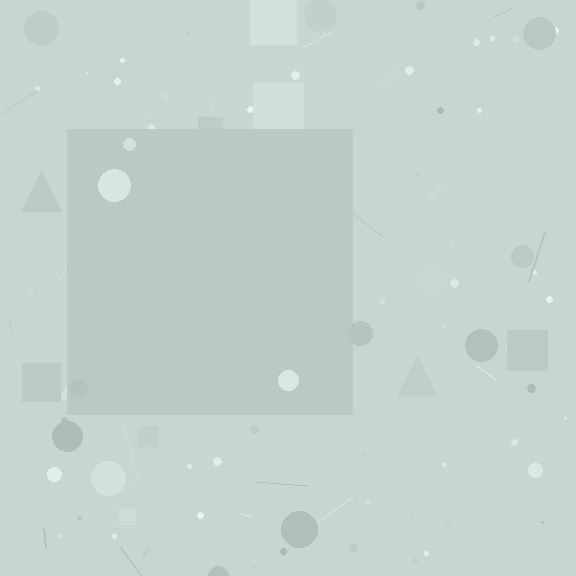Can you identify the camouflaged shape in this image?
The camouflaged shape is a square.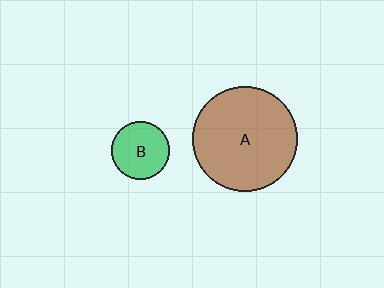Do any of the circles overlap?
No, none of the circles overlap.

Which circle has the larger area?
Circle A (brown).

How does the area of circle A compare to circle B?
Approximately 3.3 times.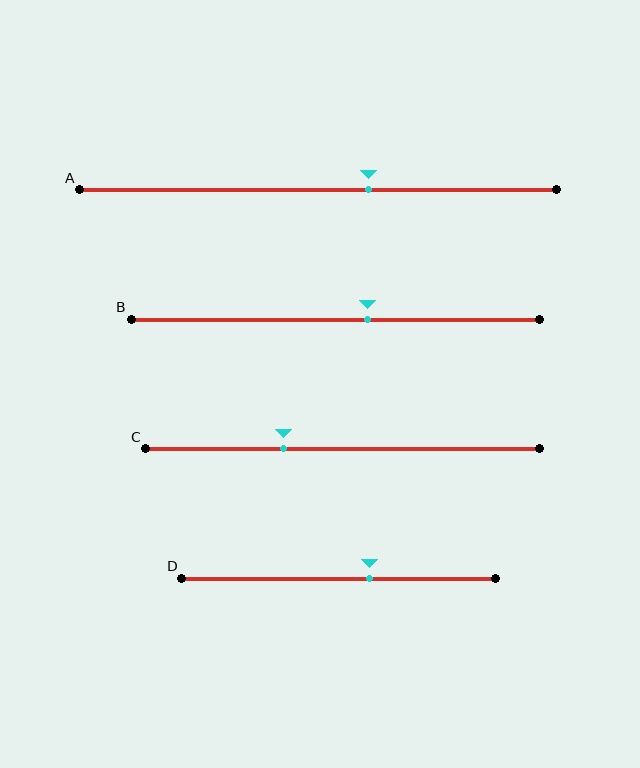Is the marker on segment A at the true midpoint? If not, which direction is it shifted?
No, the marker on segment A is shifted to the right by about 10% of the segment length.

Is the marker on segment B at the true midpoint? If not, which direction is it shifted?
No, the marker on segment B is shifted to the right by about 8% of the segment length.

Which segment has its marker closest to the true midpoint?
Segment B has its marker closest to the true midpoint.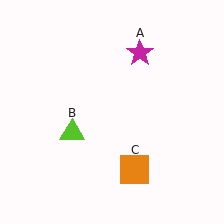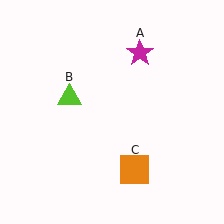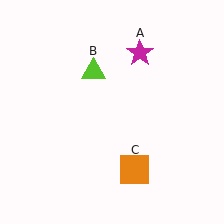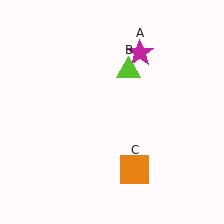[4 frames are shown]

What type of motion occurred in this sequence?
The lime triangle (object B) rotated clockwise around the center of the scene.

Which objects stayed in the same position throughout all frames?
Magenta star (object A) and orange square (object C) remained stationary.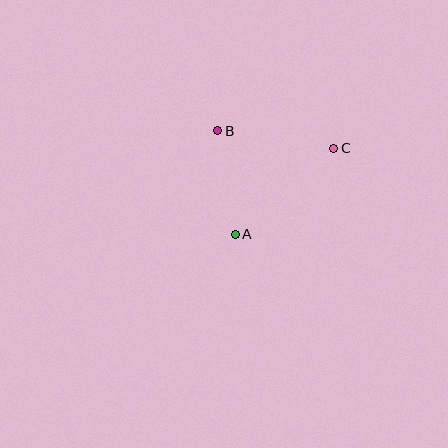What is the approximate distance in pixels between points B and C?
The distance between B and C is approximately 117 pixels.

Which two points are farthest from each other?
Points A and C are farthest from each other.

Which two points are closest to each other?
Points A and B are closest to each other.